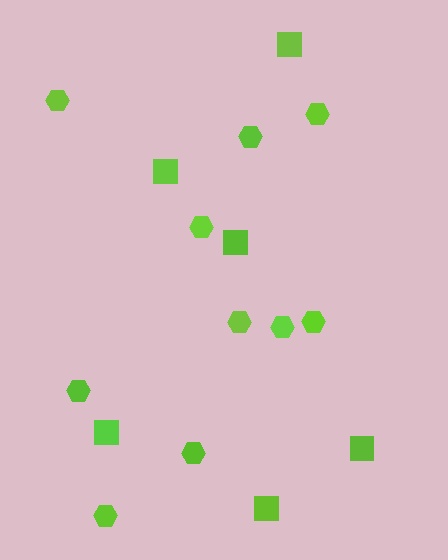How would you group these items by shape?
There are 2 groups: one group of hexagons (10) and one group of squares (6).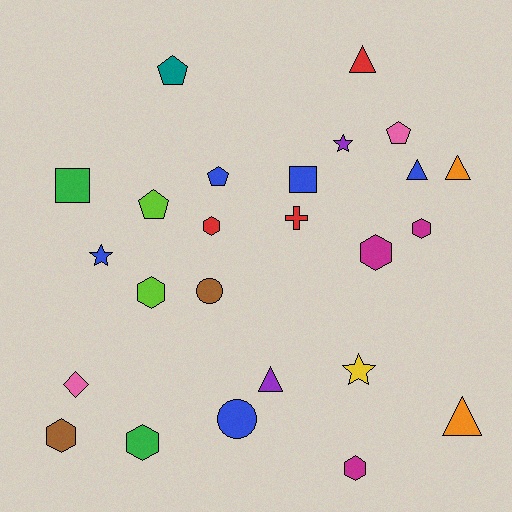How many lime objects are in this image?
There are 2 lime objects.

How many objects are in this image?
There are 25 objects.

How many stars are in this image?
There are 3 stars.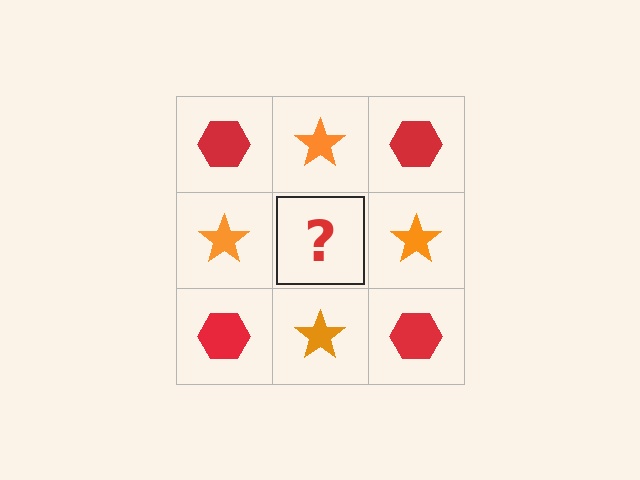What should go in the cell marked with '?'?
The missing cell should contain a red hexagon.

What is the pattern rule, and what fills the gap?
The rule is that it alternates red hexagon and orange star in a checkerboard pattern. The gap should be filled with a red hexagon.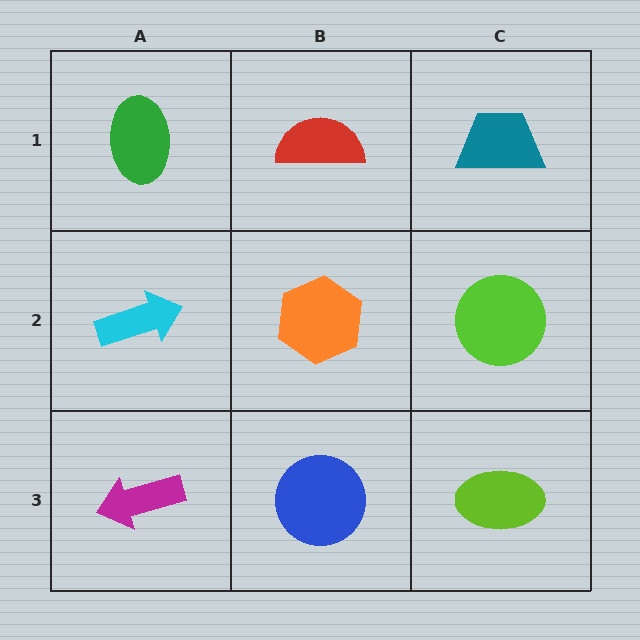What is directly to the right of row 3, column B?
A lime ellipse.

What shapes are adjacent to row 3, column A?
A cyan arrow (row 2, column A), a blue circle (row 3, column B).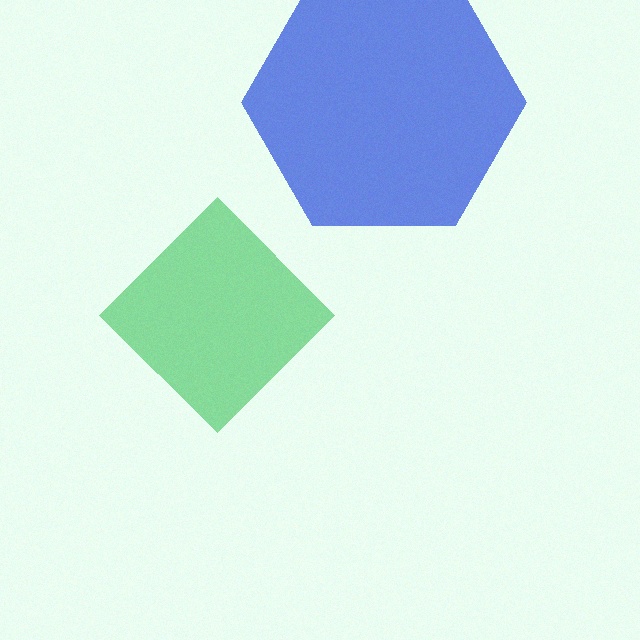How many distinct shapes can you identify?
There are 2 distinct shapes: a blue hexagon, a green diamond.